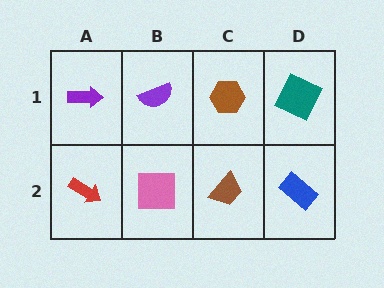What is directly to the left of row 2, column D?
A brown trapezoid.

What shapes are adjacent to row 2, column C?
A brown hexagon (row 1, column C), a pink square (row 2, column B), a blue rectangle (row 2, column D).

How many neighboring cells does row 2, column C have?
3.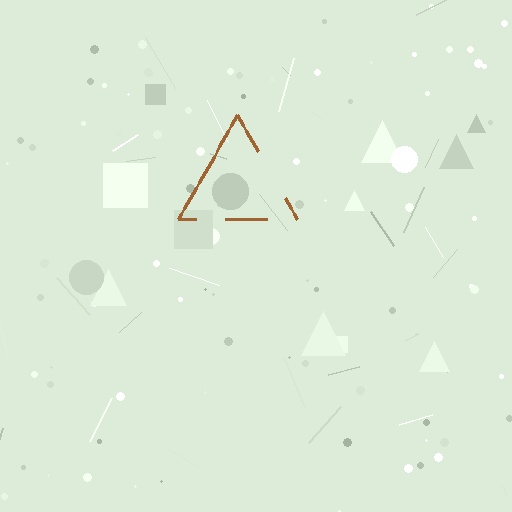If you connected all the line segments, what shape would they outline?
They would outline a triangle.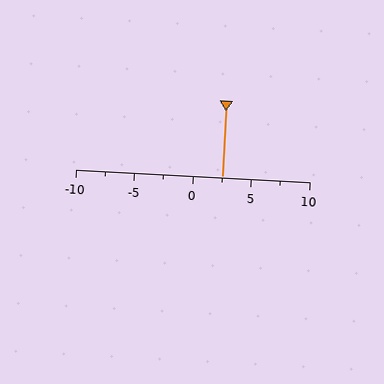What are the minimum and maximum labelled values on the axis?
The axis runs from -10 to 10.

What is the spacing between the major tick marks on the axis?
The major ticks are spaced 5 apart.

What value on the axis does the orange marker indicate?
The marker indicates approximately 2.5.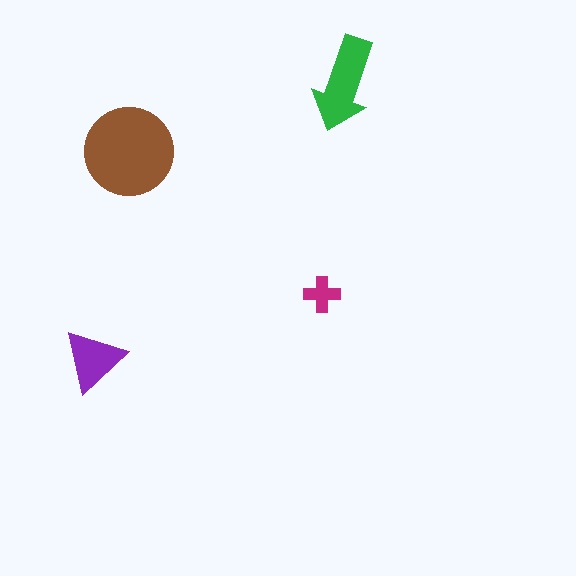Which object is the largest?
The brown circle.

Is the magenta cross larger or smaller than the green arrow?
Smaller.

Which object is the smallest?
The magenta cross.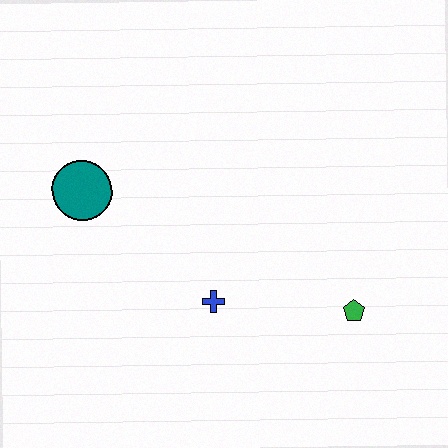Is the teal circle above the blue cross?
Yes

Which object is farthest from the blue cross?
The teal circle is farthest from the blue cross.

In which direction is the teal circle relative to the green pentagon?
The teal circle is to the left of the green pentagon.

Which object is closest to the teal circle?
The blue cross is closest to the teal circle.